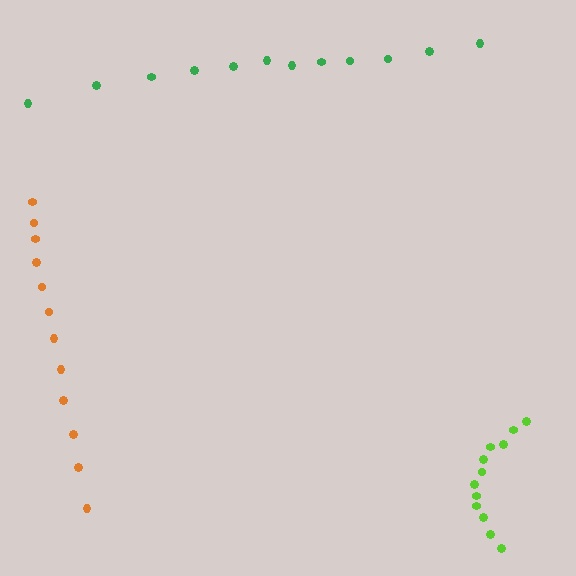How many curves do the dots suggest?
There are 3 distinct paths.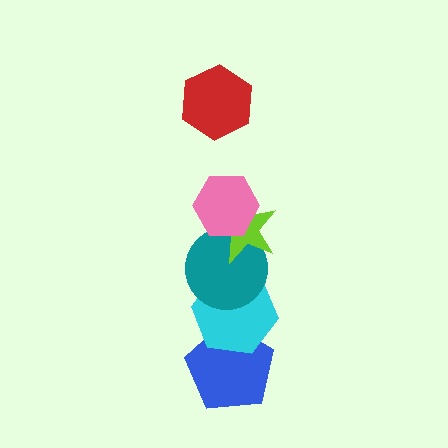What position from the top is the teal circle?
The teal circle is 4th from the top.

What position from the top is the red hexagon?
The red hexagon is 1st from the top.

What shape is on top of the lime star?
The pink hexagon is on top of the lime star.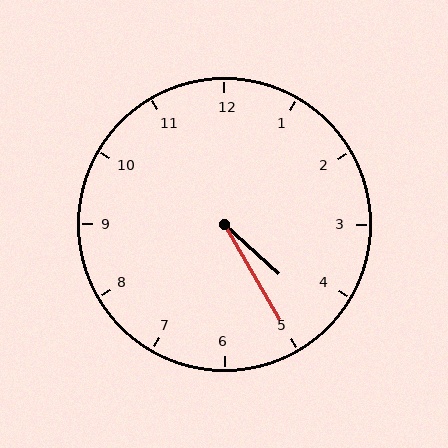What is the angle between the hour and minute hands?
Approximately 18 degrees.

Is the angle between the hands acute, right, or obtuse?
It is acute.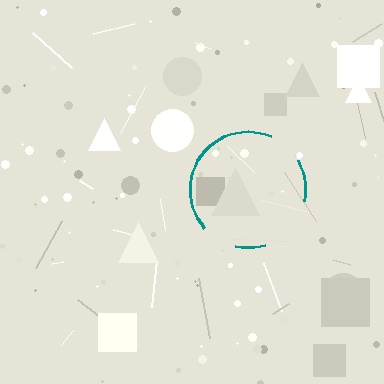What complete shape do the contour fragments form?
The contour fragments form a circle.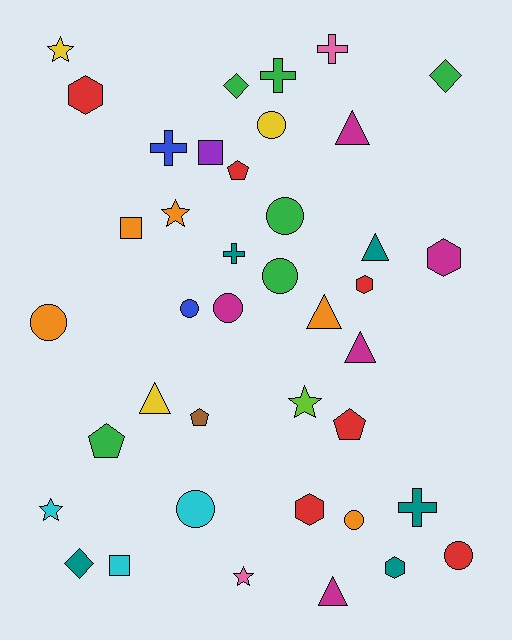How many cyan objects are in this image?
There are 3 cyan objects.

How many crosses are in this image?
There are 5 crosses.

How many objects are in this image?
There are 40 objects.